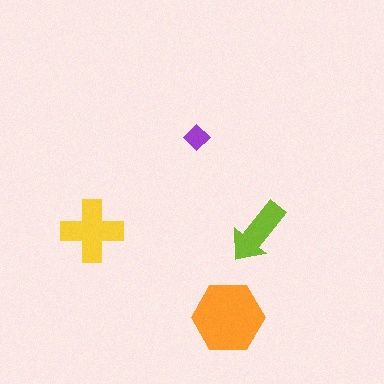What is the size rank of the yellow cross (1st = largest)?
2nd.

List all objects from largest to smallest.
The orange hexagon, the yellow cross, the lime arrow, the purple diamond.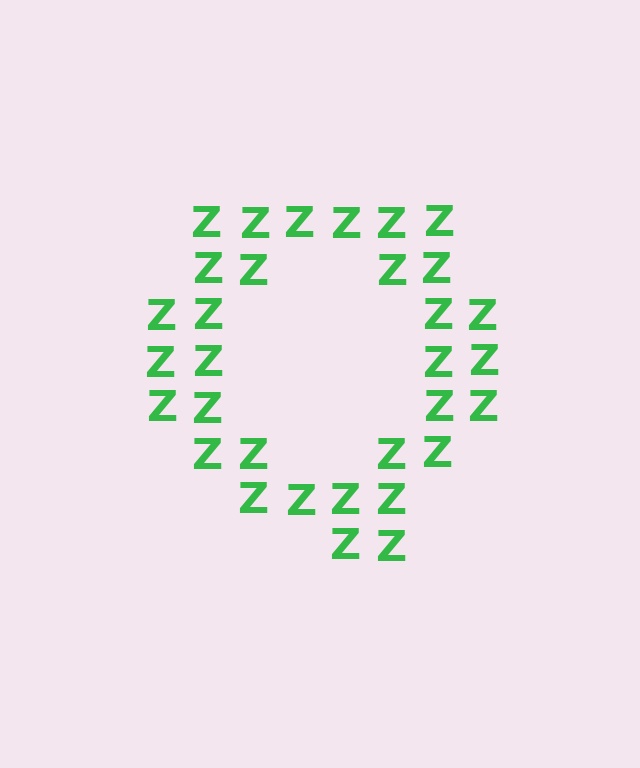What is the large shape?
The large shape is the letter Q.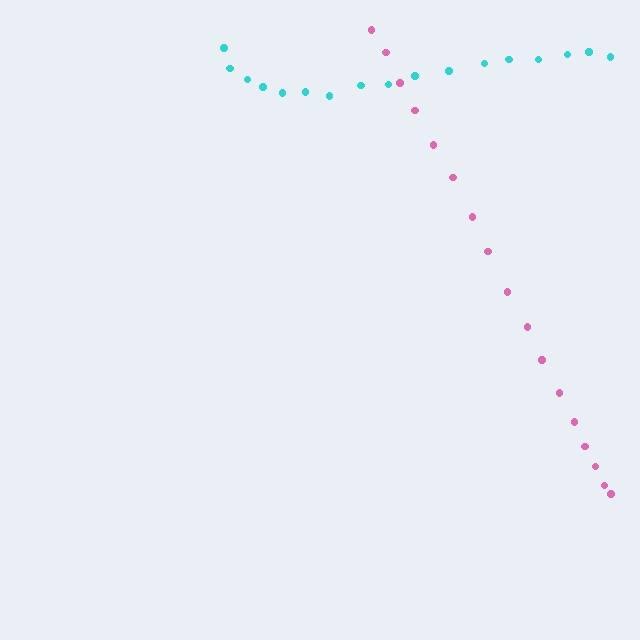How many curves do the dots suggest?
There are 2 distinct paths.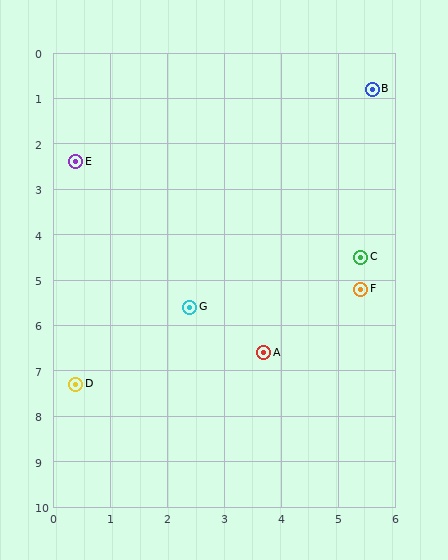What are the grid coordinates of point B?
Point B is at approximately (5.6, 0.8).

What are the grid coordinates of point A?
Point A is at approximately (3.7, 6.6).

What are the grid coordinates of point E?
Point E is at approximately (0.4, 2.4).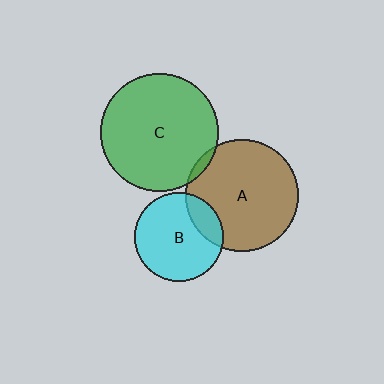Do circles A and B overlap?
Yes.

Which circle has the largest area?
Circle C (green).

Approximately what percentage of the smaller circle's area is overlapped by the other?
Approximately 20%.